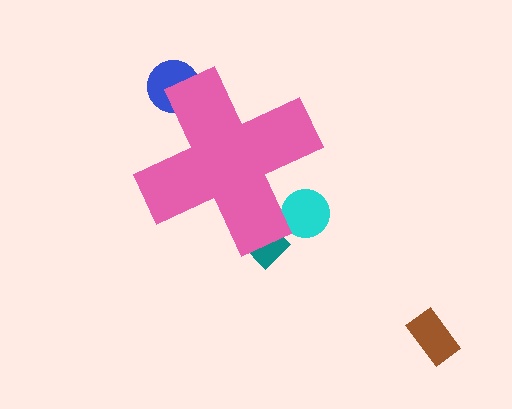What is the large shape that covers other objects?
A pink cross.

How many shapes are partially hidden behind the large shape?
3 shapes are partially hidden.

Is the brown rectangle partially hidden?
No, the brown rectangle is fully visible.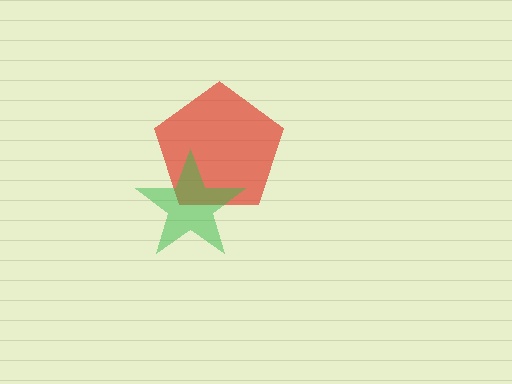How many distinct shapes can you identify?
There are 2 distinct shapes: a red pentagon, a green star.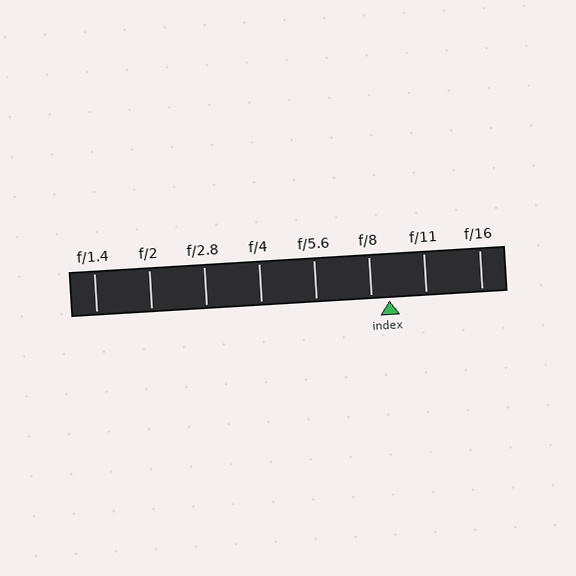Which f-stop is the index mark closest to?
The index mark is closest to f/8.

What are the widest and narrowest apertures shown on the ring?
The widest aperture shown is f/1.4 and the narrowest is f/16.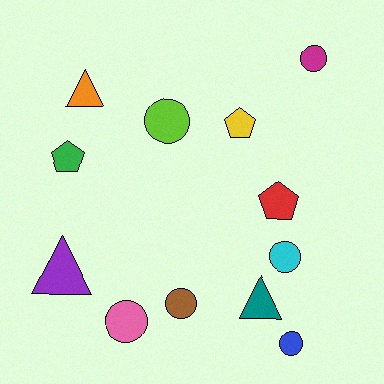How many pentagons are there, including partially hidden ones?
There are 3 pentagons.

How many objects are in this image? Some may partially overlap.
There are 12 objects.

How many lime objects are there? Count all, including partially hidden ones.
There is 1 lime object.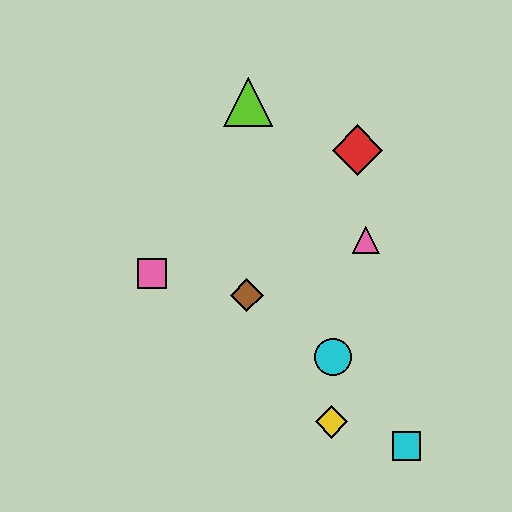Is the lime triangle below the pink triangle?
No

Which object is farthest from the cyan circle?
The lime triangle is farthest from the cyan circle.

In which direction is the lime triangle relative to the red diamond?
The lime triangle is to the left of the red diamond.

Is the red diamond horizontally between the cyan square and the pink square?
Yes